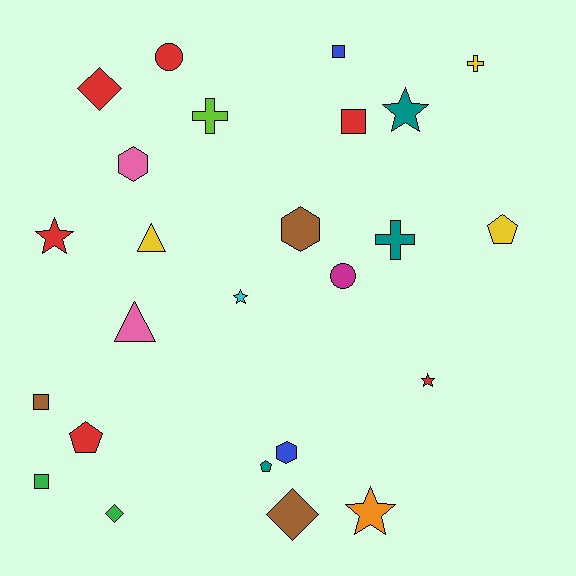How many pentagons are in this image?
There are 3 pentagons.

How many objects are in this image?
There are 25 objects.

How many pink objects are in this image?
There are 2 pink objects.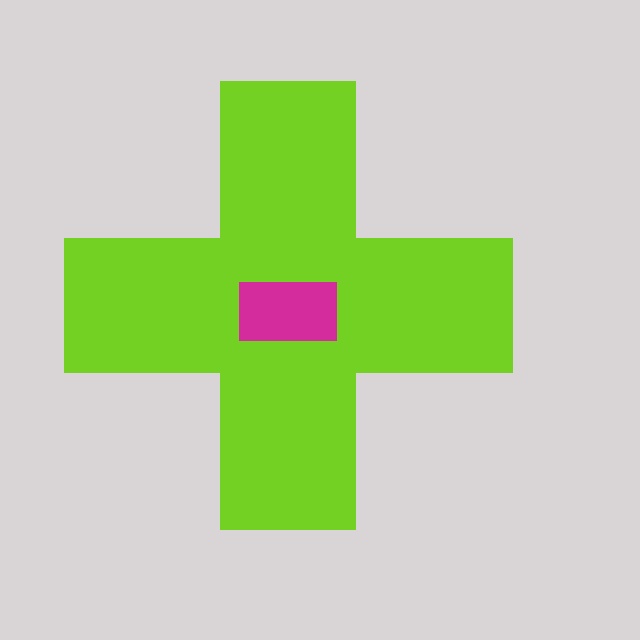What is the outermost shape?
The lime cross.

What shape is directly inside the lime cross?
The magenta rectangle.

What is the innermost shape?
The magenta rectangle.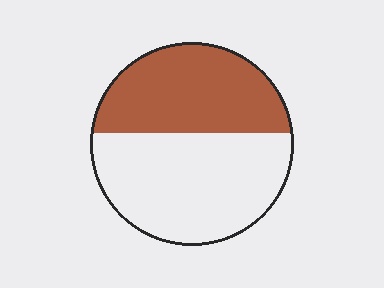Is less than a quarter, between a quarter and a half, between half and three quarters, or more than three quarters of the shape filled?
Between a quarter and a half.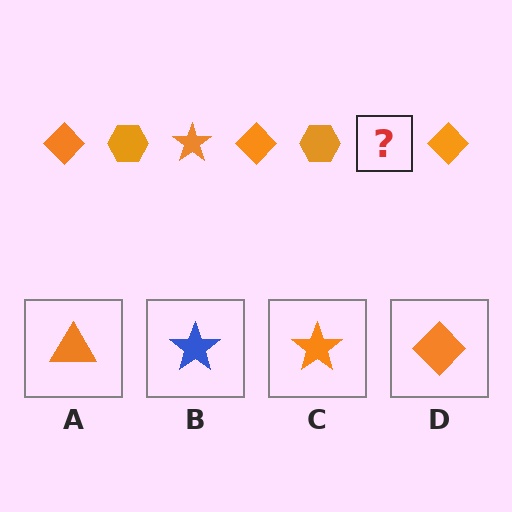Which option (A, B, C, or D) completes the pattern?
C.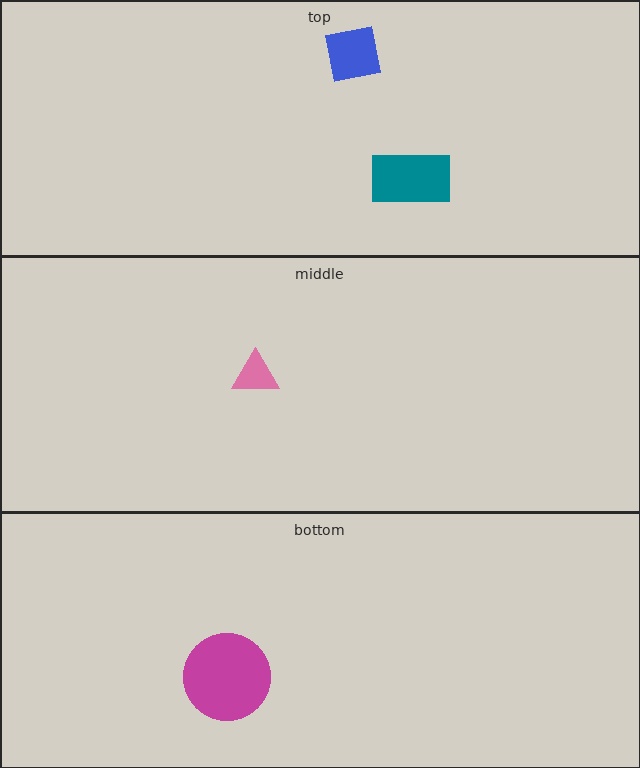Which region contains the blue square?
The top region.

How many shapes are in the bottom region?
1.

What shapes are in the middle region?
The pink triangle.